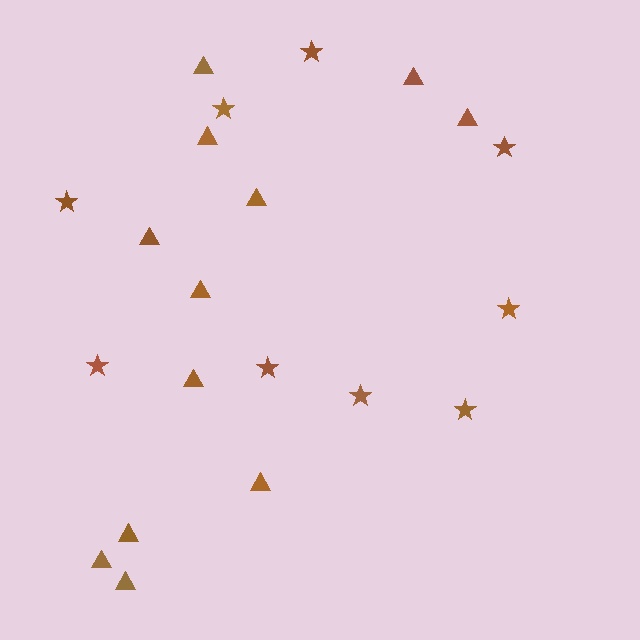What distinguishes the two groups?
There are 2 groups: one group of triangles (12) and one group of stars (9).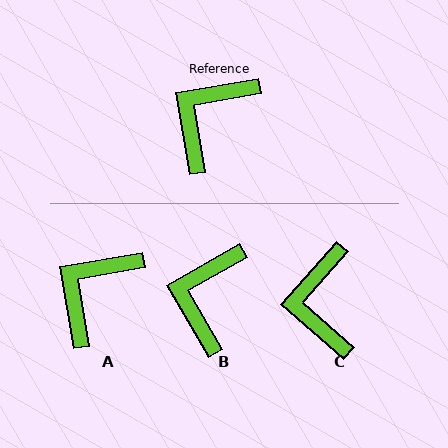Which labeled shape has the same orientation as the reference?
A.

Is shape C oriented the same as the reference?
No, it is off by about 39 degrees.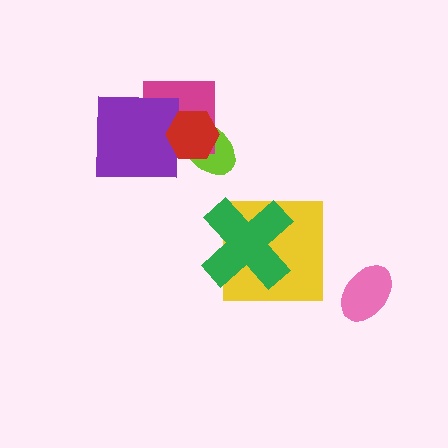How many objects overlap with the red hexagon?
3 objects overlap with the red hexagon.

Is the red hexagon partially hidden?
No, no other shape covers it.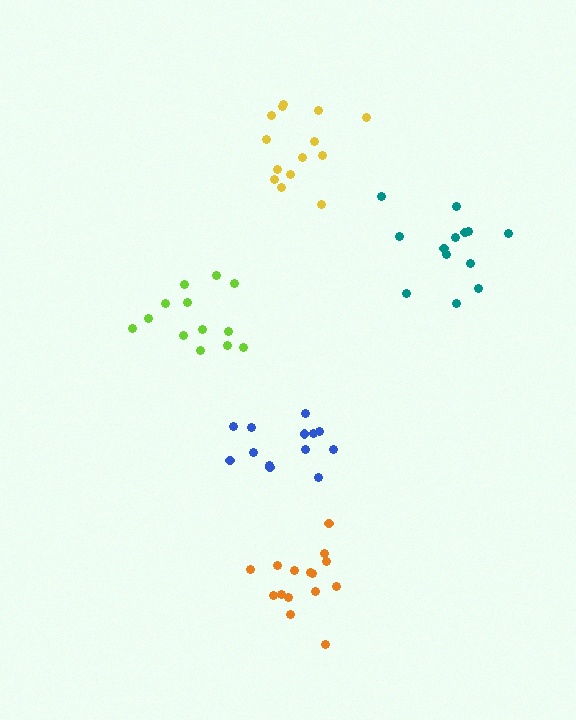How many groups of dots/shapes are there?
There are 5 groups.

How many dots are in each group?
Group 1: 13 dots, Group 2: 15 dots, Group 3: 13 dots, Group 4: 14 dots, Group 5: 13 dots (68 total).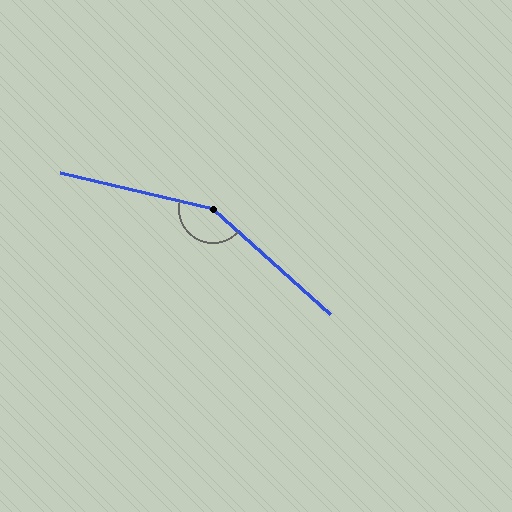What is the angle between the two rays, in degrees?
Approximately 151 degrees.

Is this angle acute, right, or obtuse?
It is obtuse.